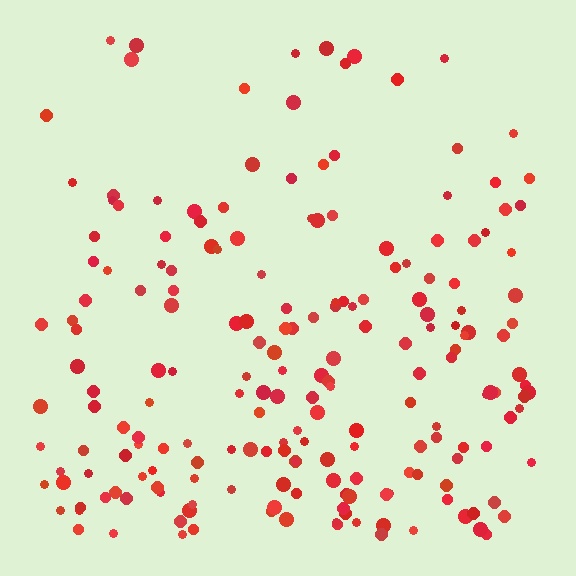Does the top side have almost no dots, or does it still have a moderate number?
Still a moderate number, just noticeably fewer than the bottom.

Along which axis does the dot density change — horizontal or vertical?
Vertical.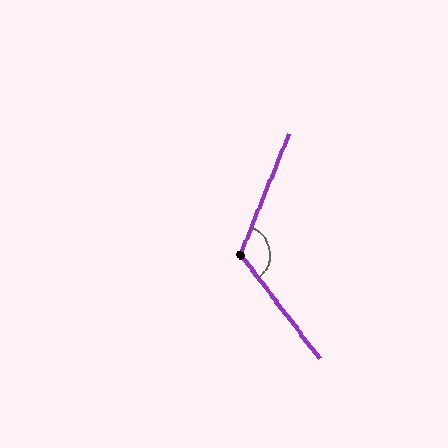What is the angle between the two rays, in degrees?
Approximately 121 degrees.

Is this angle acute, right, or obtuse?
It is obtuse.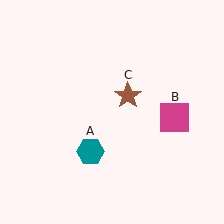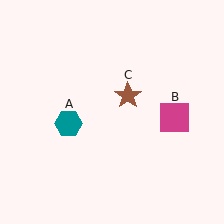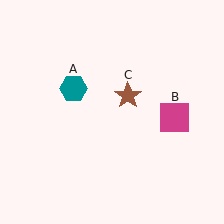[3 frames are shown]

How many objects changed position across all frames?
1 object changed position: teal hexagon (object A).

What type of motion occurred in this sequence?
The teal hexagon (object A) rotated clockwise around the center of the scene.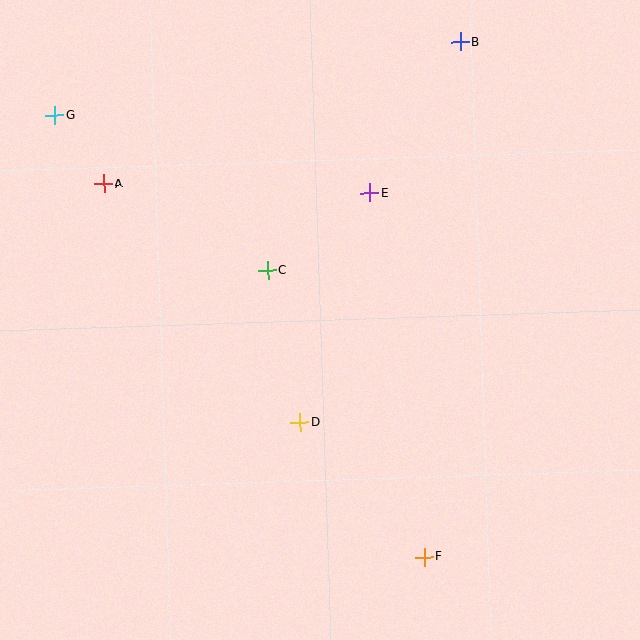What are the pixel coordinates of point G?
Point G is at (55, 115).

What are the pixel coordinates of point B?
Point B is at (460, 42).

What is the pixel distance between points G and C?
The distance between G and C is 263 pixels.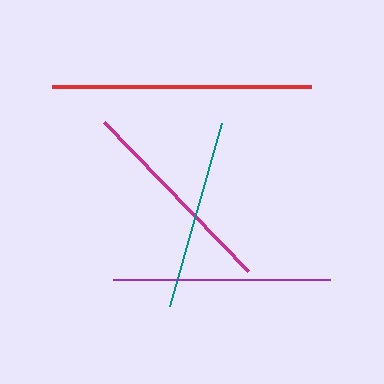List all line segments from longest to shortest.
From longest to shortest: red, purple, magenta, teal.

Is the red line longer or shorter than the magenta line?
The red line is longer than the magenta line.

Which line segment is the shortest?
The teal line is the shortest at approximately 190 pixels.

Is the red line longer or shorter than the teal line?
The red line is longer than the teal line.